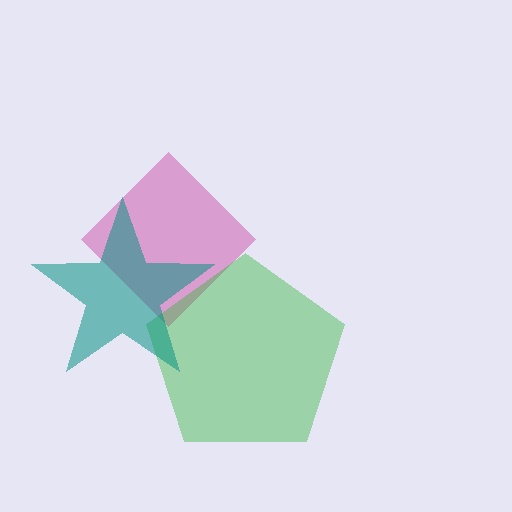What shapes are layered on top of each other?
The layered shapes are: a magenta diamond, a green pentagon, a teal star.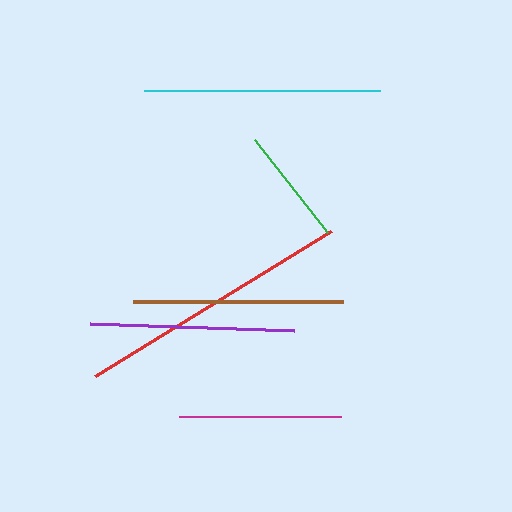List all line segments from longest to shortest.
From longest to shortest: red, cyan, brown, purple, magenta, green.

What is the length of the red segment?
The red segment is approximately 277 pixels long.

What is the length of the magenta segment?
The magenta segment is approximately 162 pixels long.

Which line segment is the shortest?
The green line is the shortest at approximately 118 pixels.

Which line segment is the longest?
The red line is the longest at approximately 277 pixels.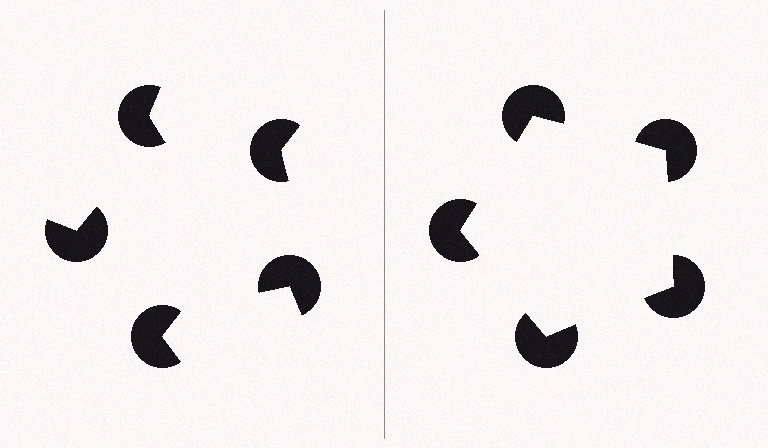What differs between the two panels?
The pac-man discs are positioned identically on both sides; only the wedge orientations differ. On the right they align to a pentagon; on the left they are misaligned.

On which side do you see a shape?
An illusory pentagon appears on the right side. On the left side the wedge cuts are rotated, so no coherent shape forms.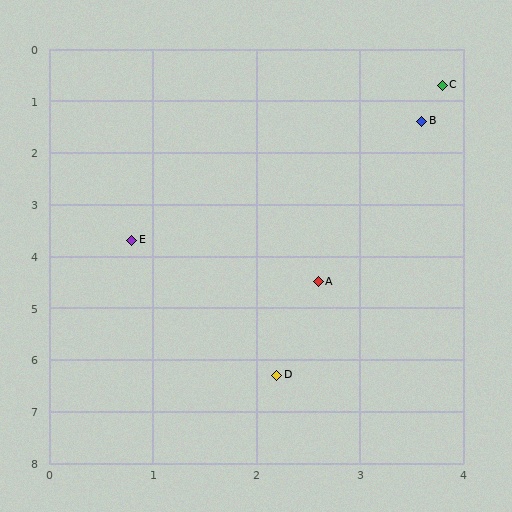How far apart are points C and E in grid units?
Points C and E are about 4.2 grid units apart.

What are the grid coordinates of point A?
Point A is at approximately (2.6, 4.5).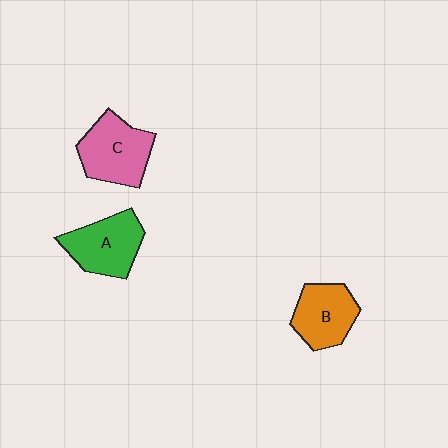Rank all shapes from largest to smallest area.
From largest to smallest: C (pink), A (green), B (orange).